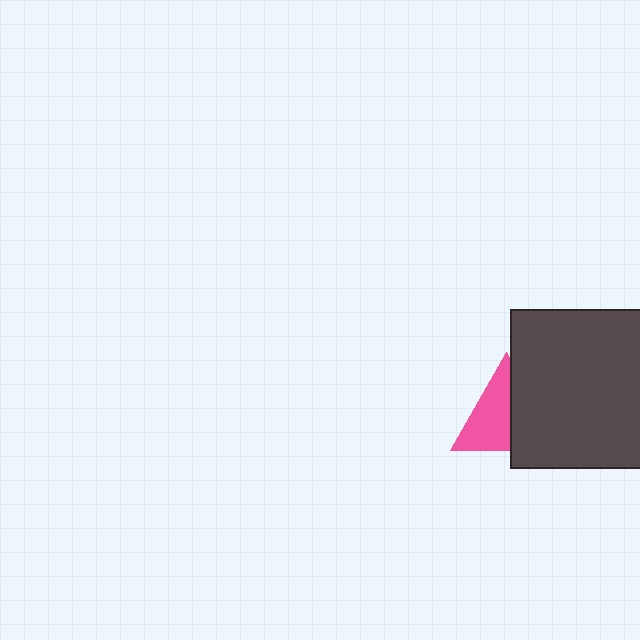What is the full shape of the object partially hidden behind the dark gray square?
The partially hidden object is a pink triangle.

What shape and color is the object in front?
The object in front is a dark gray square.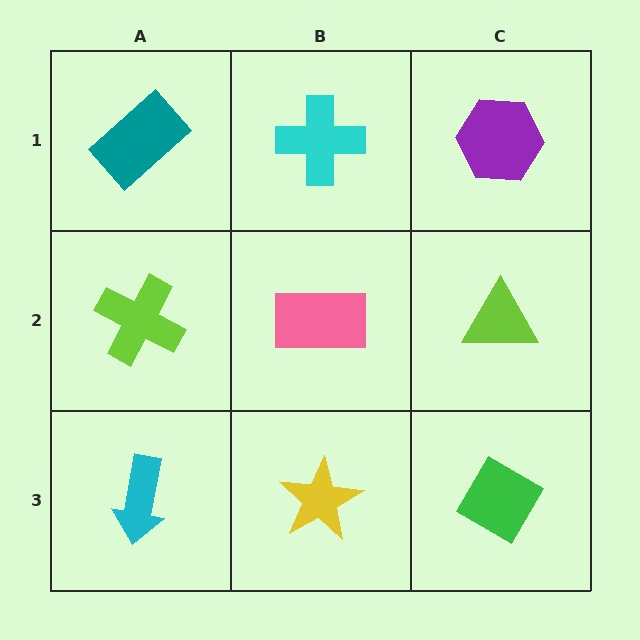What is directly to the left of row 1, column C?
A cyan cross.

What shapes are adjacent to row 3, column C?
A lime triangle (row 2, column C), a yellow star (row 3, column B).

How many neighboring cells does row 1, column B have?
3.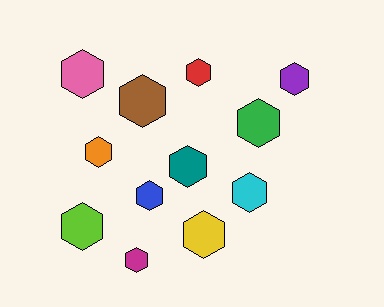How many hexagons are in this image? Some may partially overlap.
There are 12 hexagons.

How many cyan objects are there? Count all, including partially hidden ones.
There is 1 cyan object.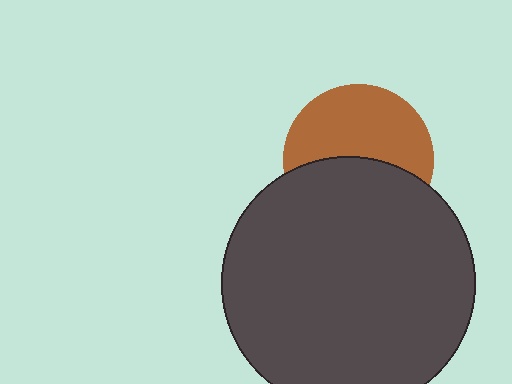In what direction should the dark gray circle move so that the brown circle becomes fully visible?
The dark gray circle should move down. That is the shortest direction to clear the overlap and leave the brown circle fully visible.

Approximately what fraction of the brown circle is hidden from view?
Roughly 47% of the brown circle is hidden behind the dark gray circle.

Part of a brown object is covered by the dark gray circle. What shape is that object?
It is a circle.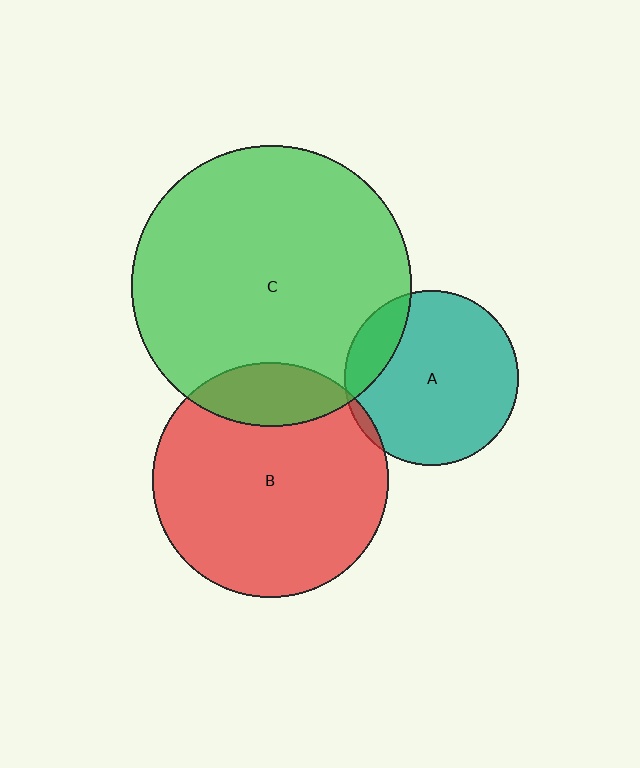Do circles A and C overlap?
Yes.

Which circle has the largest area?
Circle C (green).